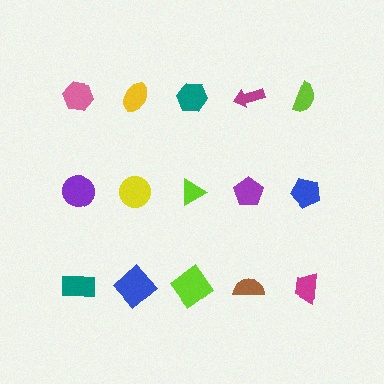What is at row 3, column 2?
A blue diamond.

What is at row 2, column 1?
A purple circle.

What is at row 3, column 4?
A brown semicircle.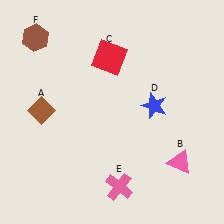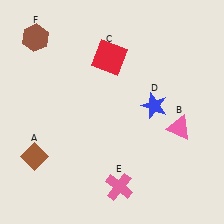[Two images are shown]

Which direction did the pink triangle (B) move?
The pink triangle (B) moved up.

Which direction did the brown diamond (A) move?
The brown diamond (A) moved down.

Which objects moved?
The objects that moved are: the brown diamond (A), the pink triangle (B).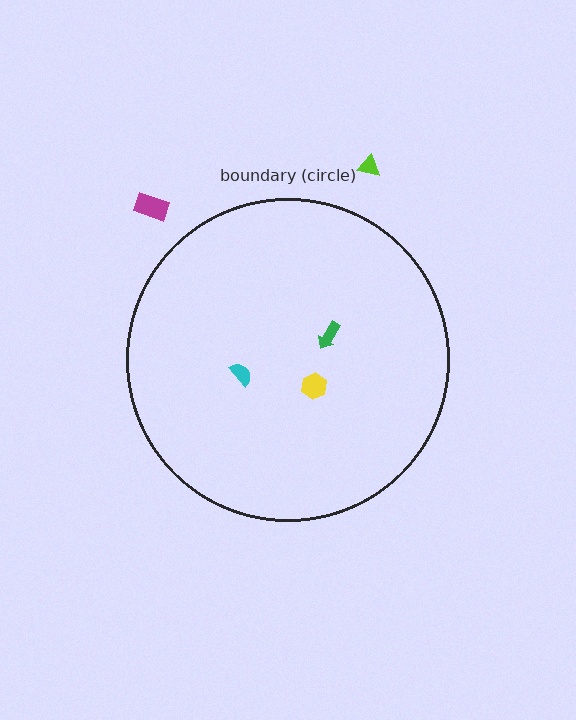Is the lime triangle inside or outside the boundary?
Outside.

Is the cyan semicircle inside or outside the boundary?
Inside.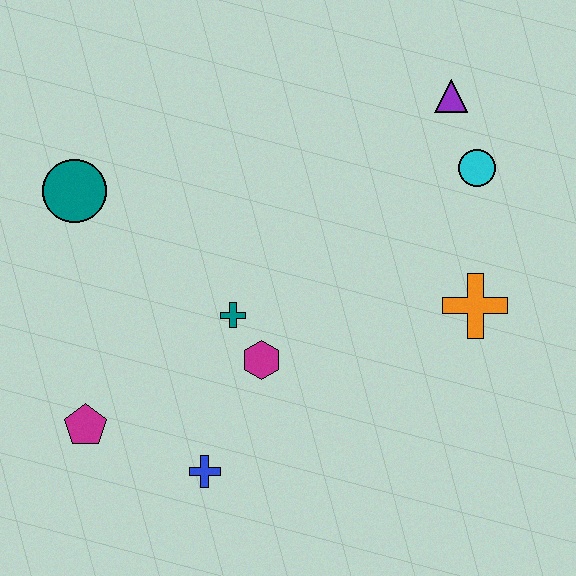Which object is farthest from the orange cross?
The teal circle is farthest from the orange cross.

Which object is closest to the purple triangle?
The cyan circle is closest to the purple triangle.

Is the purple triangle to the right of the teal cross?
Yes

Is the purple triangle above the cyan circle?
Yes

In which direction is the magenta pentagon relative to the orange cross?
The magenta pentagon is to the left of the orange cross.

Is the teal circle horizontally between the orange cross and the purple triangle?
No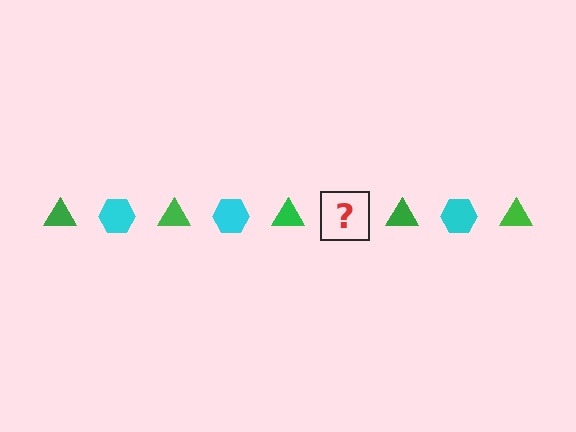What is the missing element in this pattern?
The missing element is a cyan hexagon.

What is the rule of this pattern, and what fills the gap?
The rule is that the pattern alternates between green triangle and cyan hexagon. The gap should be filled with a cyan hexagon.